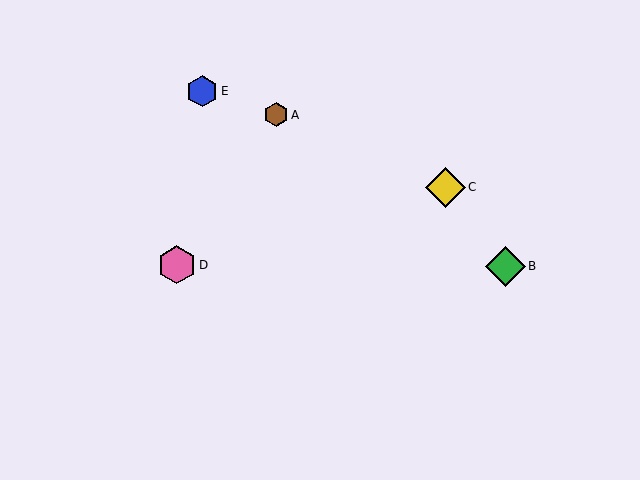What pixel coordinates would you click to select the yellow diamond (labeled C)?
Click at (445, 187) to select the yellow diamond C.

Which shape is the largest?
The yellow diamond (labeled C) is the largest.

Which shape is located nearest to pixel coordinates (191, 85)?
The blue hexagon (labeled E) at (202, 91) is nearest to that location.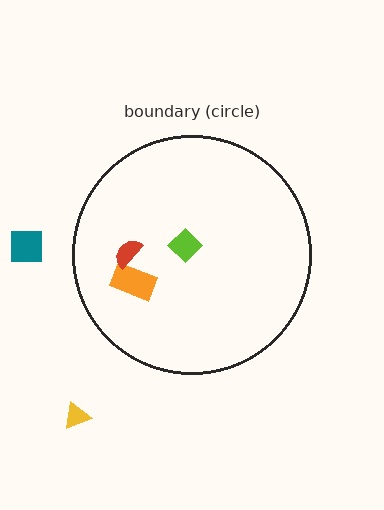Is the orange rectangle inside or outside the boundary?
Inside.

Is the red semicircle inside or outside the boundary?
Inside.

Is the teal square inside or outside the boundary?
Outside.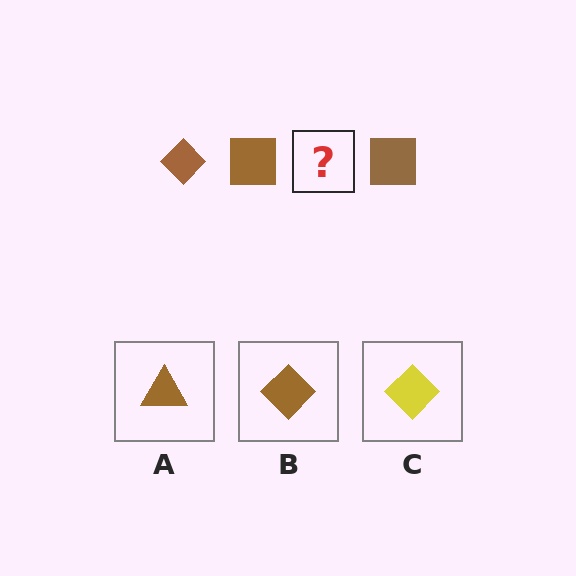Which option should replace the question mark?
Option B.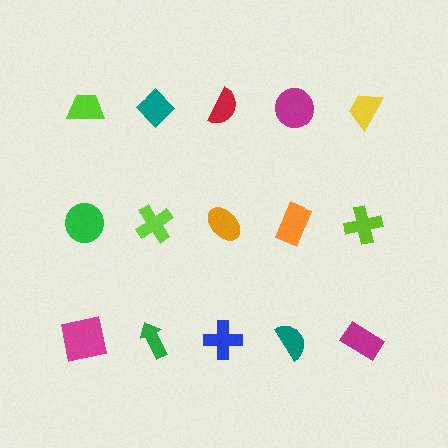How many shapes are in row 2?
5 shapes.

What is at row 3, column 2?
A green arrow.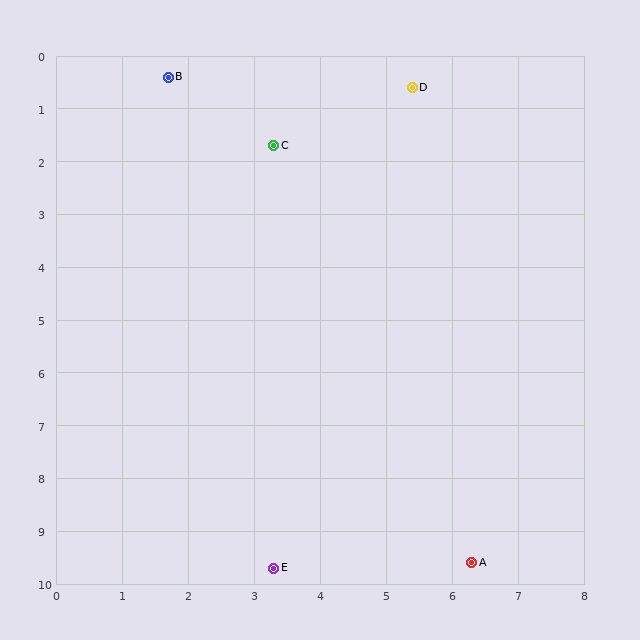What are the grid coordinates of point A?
Point A is at approximately (6.3, 9.6).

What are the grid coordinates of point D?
Point D is at approximately (5.4, 0.6).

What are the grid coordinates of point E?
Point E is at approximately (3.3, 9.7).